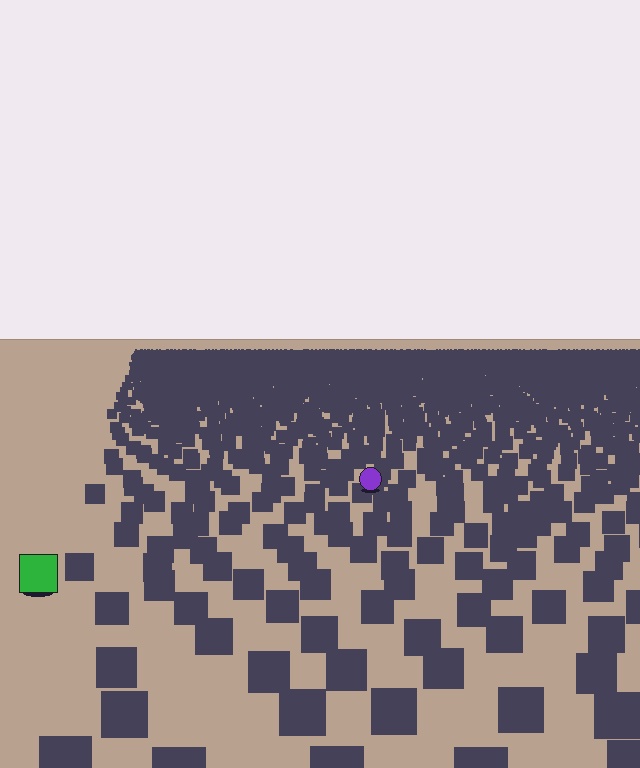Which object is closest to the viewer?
The green square is closest. The texture marks near it are larger and more spread out.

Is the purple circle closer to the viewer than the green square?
No. The green square is closer — you can tell from the texture gradient: the ground texture is coarser near it.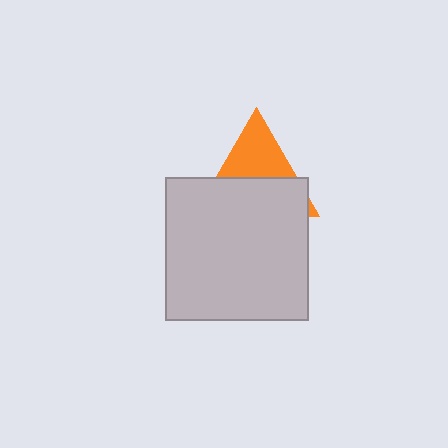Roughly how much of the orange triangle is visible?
A small part of it is visible (roughly 42%).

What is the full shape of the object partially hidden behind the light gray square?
The partially hidden object is an orange triangle.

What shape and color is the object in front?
The object in front is a light gray square.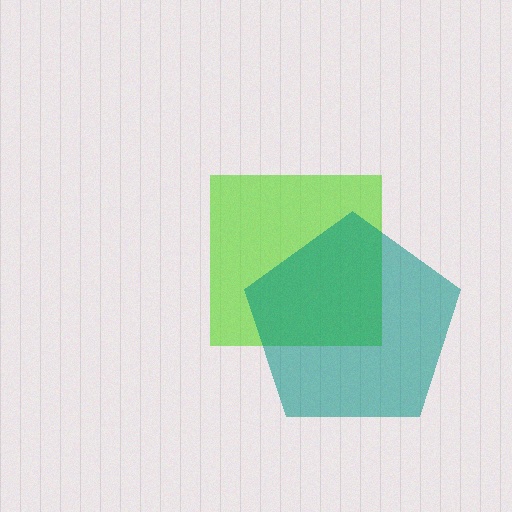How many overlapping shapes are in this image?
There are 2 overlapping shapes in the image.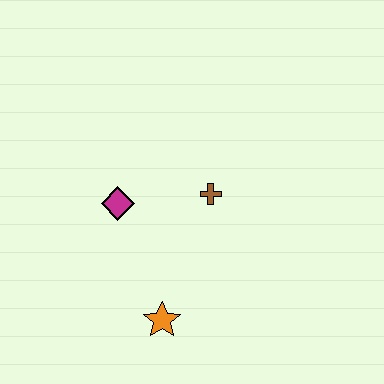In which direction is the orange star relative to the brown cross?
The orange star is below the brown cross.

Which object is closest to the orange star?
The magenta diamond is closest to the orange star.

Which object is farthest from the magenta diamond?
The orange star is farthest from the magenta diamond.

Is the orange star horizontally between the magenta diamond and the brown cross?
Yes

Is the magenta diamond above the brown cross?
No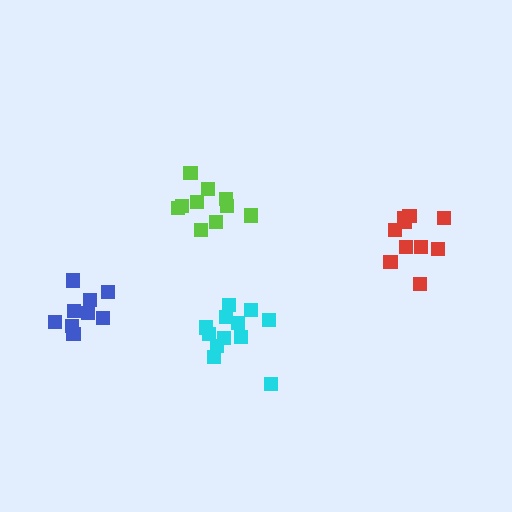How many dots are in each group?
Group 1: 9 dots, Group 2: 10 dots, Group 3: 12 dots, Group 4: 10 dots (41 total).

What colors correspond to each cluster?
The clusters are colored: blue, lime, cyan, red.